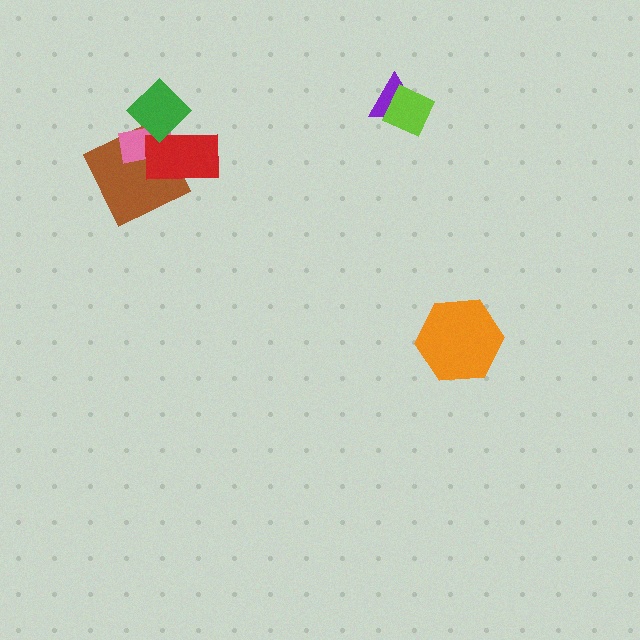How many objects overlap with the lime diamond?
1 object overlaps with the lime diamond.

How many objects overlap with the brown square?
2 objects overlap with the brown square.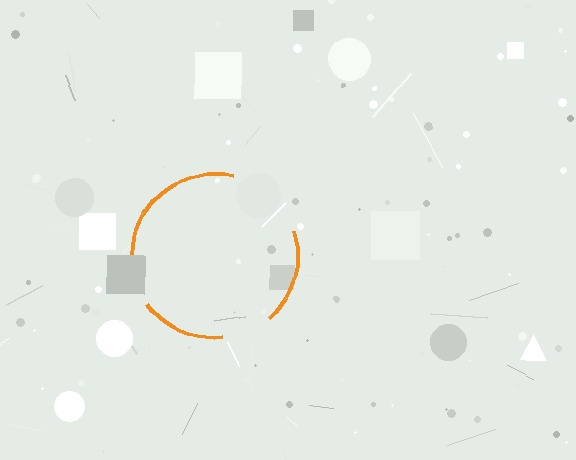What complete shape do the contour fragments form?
The contour fragments form a circle.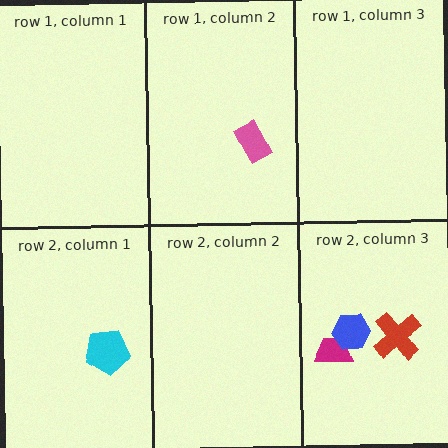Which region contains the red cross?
The row 2, column 3 region.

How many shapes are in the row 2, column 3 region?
3.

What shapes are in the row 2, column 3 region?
The magenta trapezoid, the red cross, the blue hexagon.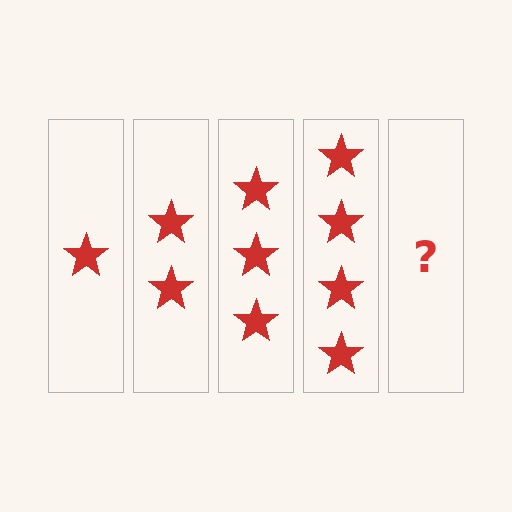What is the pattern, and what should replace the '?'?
The pattern is that each step adds one more star. The '?' should be 5 stars.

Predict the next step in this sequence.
The next step is 5 stars.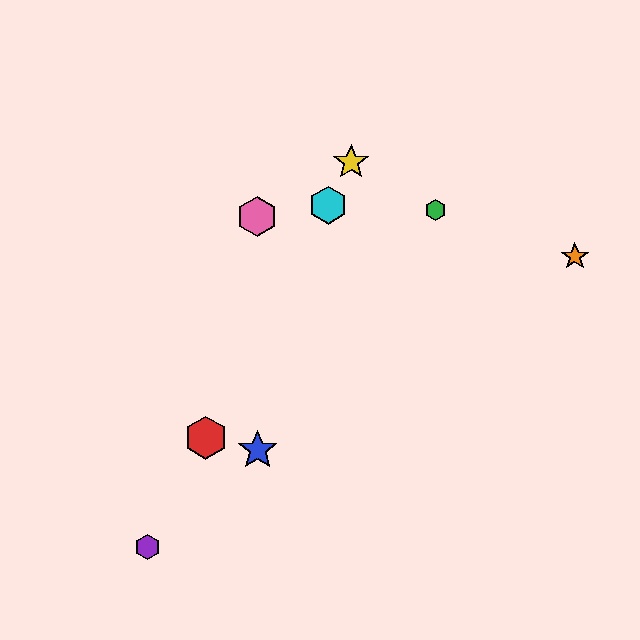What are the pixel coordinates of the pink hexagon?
The pink hexagon is at (257, 216).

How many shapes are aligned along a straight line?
4 shapes (the red hexagon, the yellow star, the purple hexagon, the cyan hexagon) are aligned along a straight line.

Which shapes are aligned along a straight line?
The red hexagon, the yellow star, the purple hexagon, the cyan hexagon are aligned along a straight line.